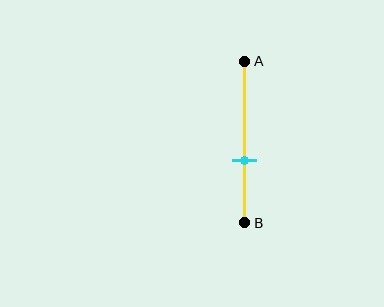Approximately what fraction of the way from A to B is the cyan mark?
The cyan mark is approximately 60% of the way from A to B.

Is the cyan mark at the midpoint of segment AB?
No, the mark is at about 60% from A, not at the 50% midpoint.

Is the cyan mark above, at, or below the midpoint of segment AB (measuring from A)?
The cyan mark is below the midpoint of segment AB.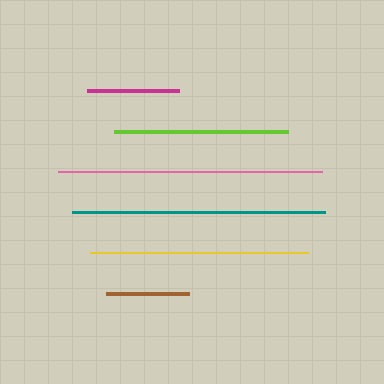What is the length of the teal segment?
The teal segment is approximately 253 pixels long.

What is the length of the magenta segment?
The magenta segment is approximately 92 pixels long.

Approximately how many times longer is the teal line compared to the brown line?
The teal line is approximately 3.0 times the length of the brown line.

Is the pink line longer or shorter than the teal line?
The pink line is longer than the teal line.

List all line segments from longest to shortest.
From longest to shortest: pink, teal, yellow, lime, magenta, brown.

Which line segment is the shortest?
The brown line is the shortest at approximately 83 pixels.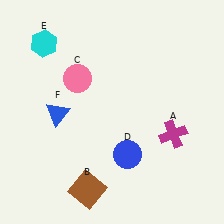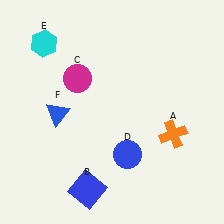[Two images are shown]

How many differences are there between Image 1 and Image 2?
There are 3 differences between the two images.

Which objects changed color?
A changed from magenta to orange. B changed from brown to blue. C changed from pink to magenta.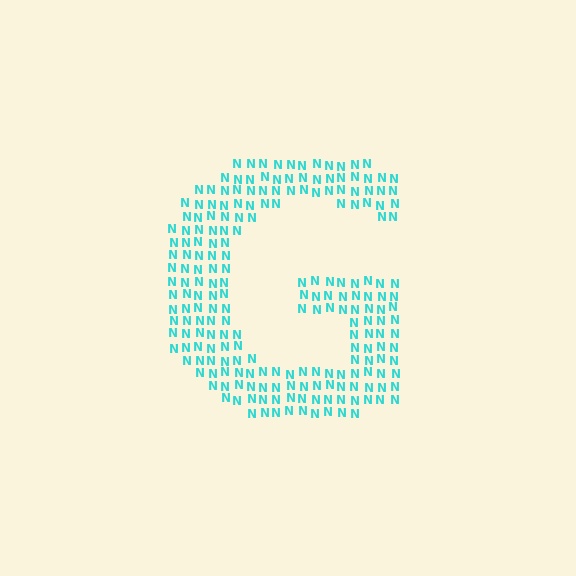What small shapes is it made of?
It is made of small letter N's.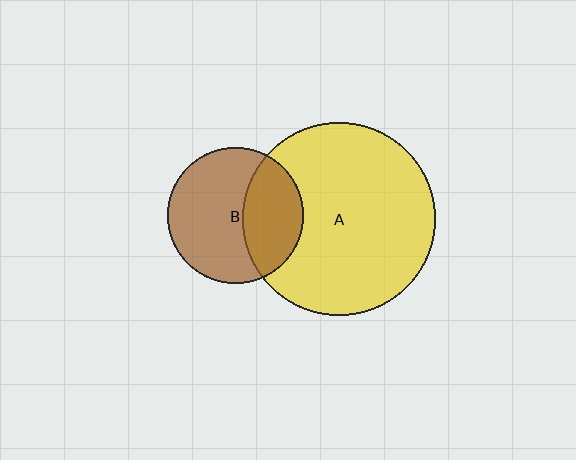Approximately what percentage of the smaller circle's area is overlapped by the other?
Approximately 35%.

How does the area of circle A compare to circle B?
Approximately 2.0 times.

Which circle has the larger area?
Circle A (yellow).